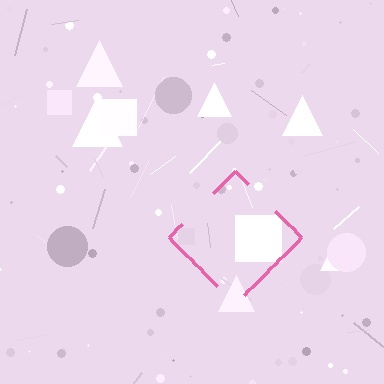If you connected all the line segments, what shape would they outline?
They would outline a diamond.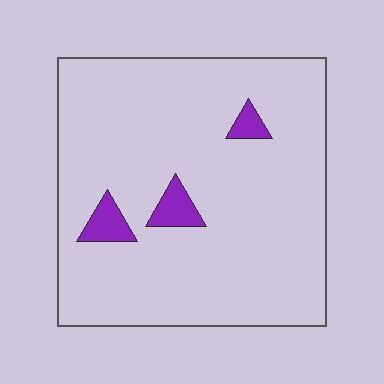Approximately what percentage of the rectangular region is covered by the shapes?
Approximately 5%.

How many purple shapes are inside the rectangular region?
3.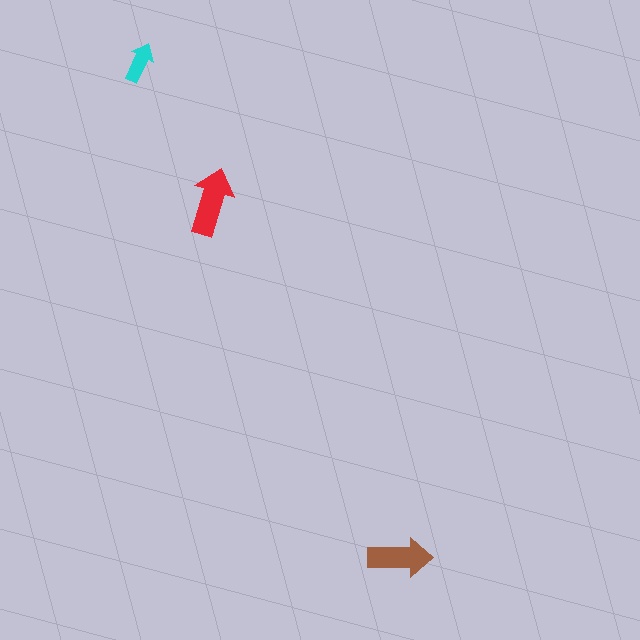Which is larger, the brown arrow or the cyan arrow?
The brown one.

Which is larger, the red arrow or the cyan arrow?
The red one.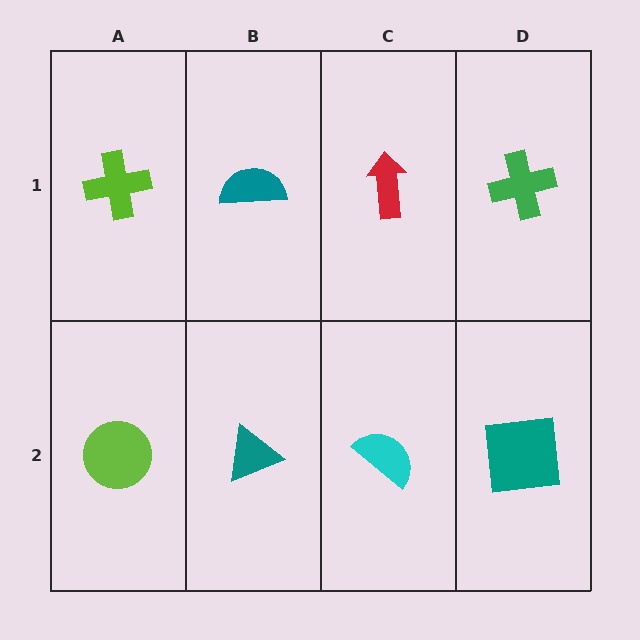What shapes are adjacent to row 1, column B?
A teal triangle (row 2, column B), a lime cross (row 1, column A), a red arrow (row 1, column C).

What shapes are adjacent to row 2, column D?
A green cross (row 1, column D), a cyan semicircle (row 2, column C).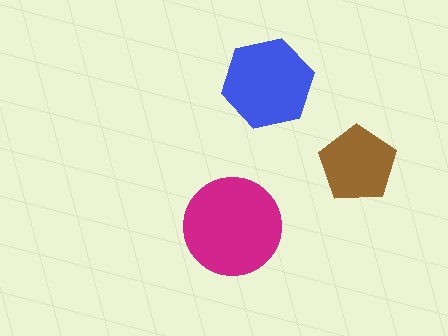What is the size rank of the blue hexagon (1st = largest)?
2nd.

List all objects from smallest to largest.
The brown pentagon, the blue hexagon, the magenta circle.